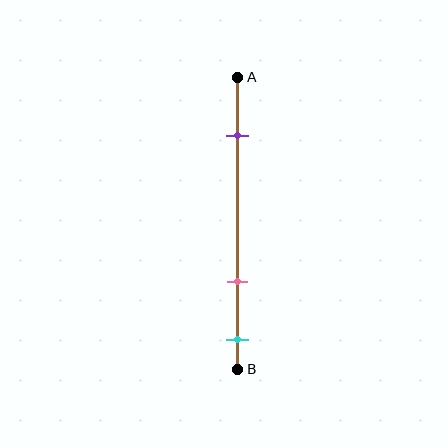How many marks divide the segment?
There are 3 marks dividing the segment.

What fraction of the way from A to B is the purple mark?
The purple mark is approximately 20% (0.2) of the way from A to B.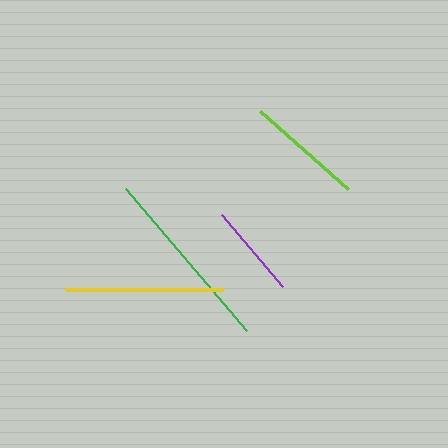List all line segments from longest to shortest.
From longest to shortest: green, yellow, lime, purple.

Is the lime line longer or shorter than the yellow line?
The yellow line is longer than the lime line.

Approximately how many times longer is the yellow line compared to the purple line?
The yellow line is approximately 1.7 times the length of the purple line.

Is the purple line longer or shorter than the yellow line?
The yellow line is longer than the purple line.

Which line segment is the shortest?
The purple line is the shortest at approximately 94 pixels.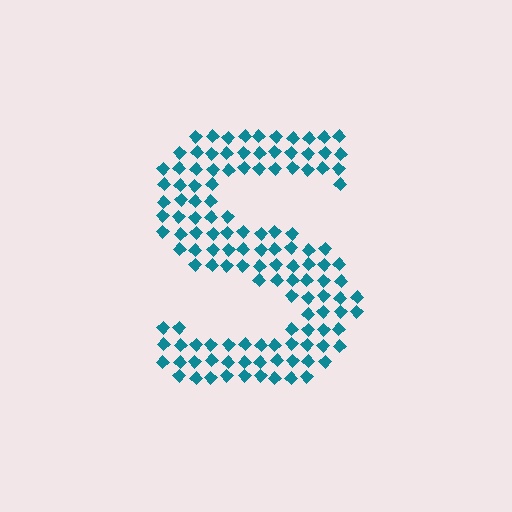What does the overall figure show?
The overall figure shows the letter S.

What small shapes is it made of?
It is made of small diamonds.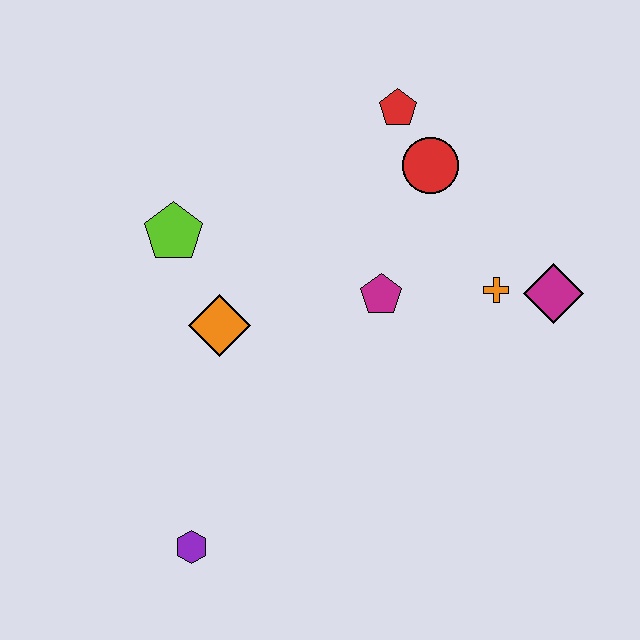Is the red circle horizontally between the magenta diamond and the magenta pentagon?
Yes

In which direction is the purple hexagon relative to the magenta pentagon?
The purple hexagon is below the magenta pentagon.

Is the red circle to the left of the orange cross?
Yes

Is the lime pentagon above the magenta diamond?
Yes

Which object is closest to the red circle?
The red pentagon is closest to the red circle.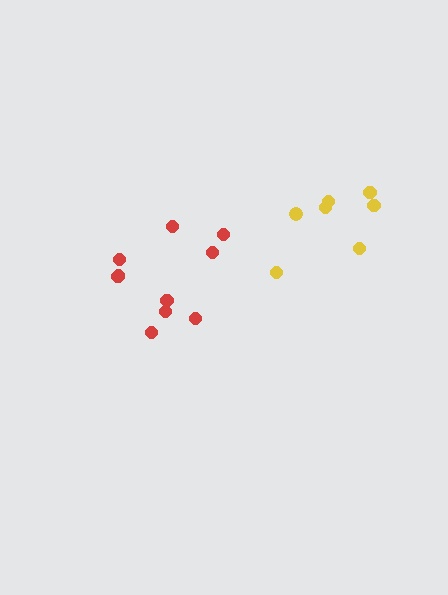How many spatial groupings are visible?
There are 2 spatial groupings.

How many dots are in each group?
Group 1: 10 dots, Group 2: 7 dots (17 total).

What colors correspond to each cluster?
The clusters are colored: red, yellow.